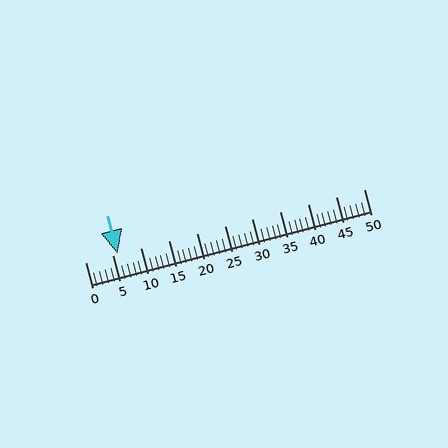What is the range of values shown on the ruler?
The ruler shows values from 0 to 50.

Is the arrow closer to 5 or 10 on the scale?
The arrow is closer to 5.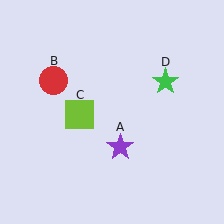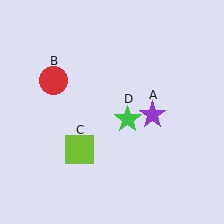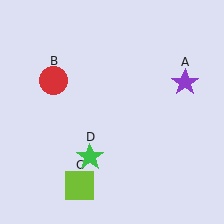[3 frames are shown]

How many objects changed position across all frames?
3 objects changed position: purple star (object A), lime square (object C), green star (object D).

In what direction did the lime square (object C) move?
The lime square (object C) moved down.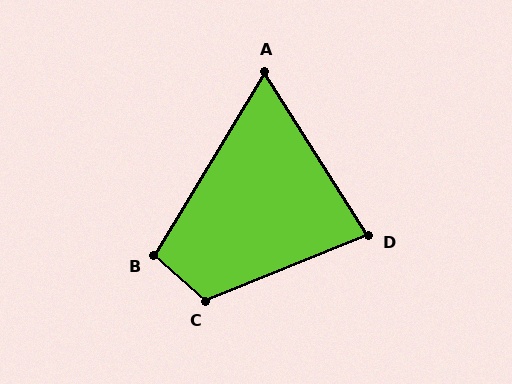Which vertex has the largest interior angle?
C, at approximately 117 degrees.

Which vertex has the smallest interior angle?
A, at approximately 63 degrees.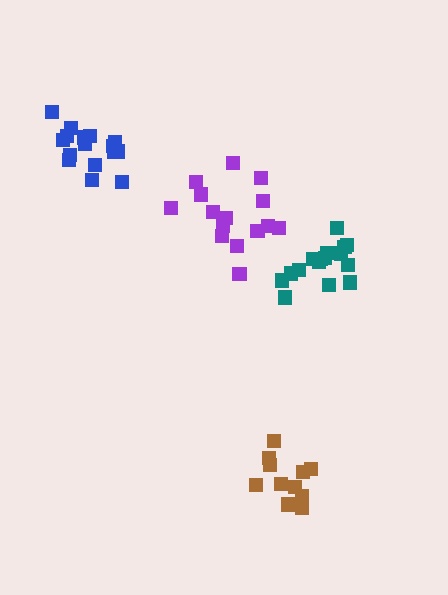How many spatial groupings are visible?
There are 4 spatial groupings.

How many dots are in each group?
Group 1: 11 dots, Group 2: 17 dots, Group 3: 15 dots, Group 4: 17 dots (60 total).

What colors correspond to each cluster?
The clusters are colored: brown, blue, purple, teal.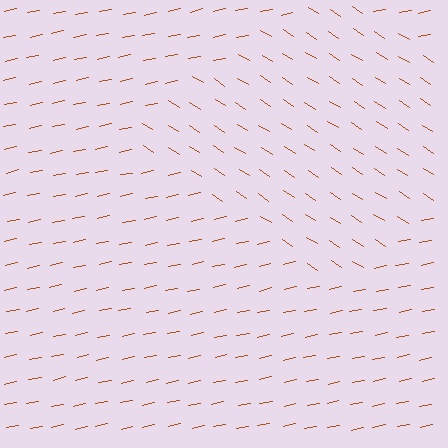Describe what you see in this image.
The image is filled with small brown line segments. A diamond region in the image has lines oriented differently from the surrounding lines, creating a visible texture boundary.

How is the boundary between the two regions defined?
The boundary is defined purely by a change in line orientation (approximately 45 degrees difference). All lines are the same color and thickness.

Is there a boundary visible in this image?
Yes, there is a texture boundary formed by a change in line orientation.